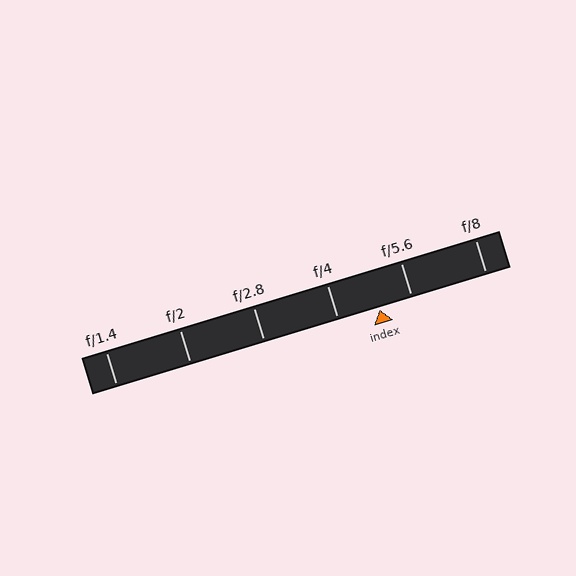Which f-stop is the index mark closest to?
The index mark is closest to f/5.6.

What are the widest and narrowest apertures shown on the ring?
The widest aperture shown is f/1.4 and the narrowest is f/8.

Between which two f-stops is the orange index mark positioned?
The index mark is between f/4 and f/5.6.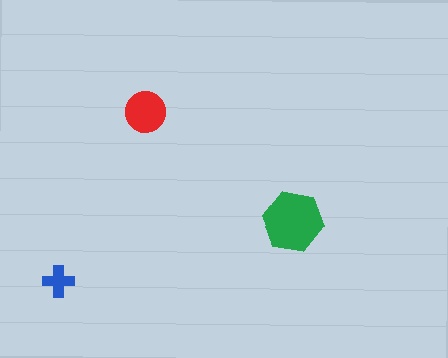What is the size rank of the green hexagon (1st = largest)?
1st.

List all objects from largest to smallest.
The green hexagon, the red circle, the blue cross.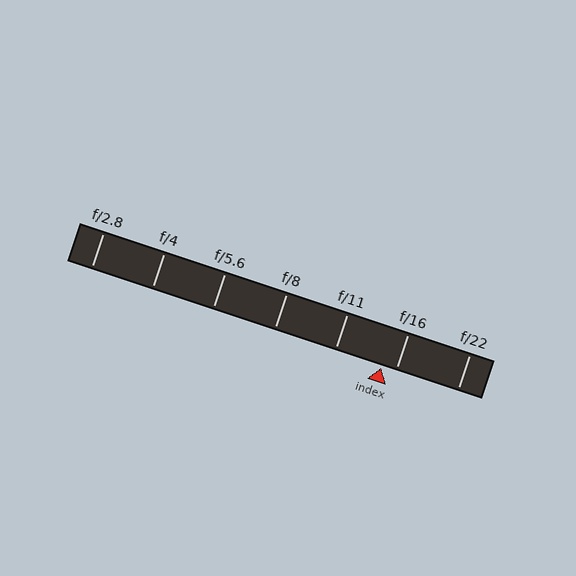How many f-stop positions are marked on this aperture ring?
There are 7 f-stop positions marked.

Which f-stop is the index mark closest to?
The index mark is closest to f/16.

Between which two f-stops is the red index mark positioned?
The index mark is between f/11 and f/16.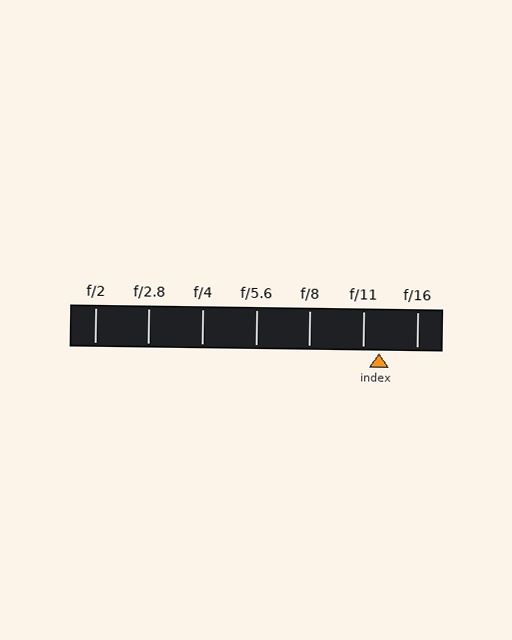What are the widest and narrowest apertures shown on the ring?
The widest aperture shown is f/2 and the narrowest is f/16.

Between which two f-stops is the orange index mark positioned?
The index mark is between f/11 and f/16.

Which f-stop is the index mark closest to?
The index mark is closest to f/11.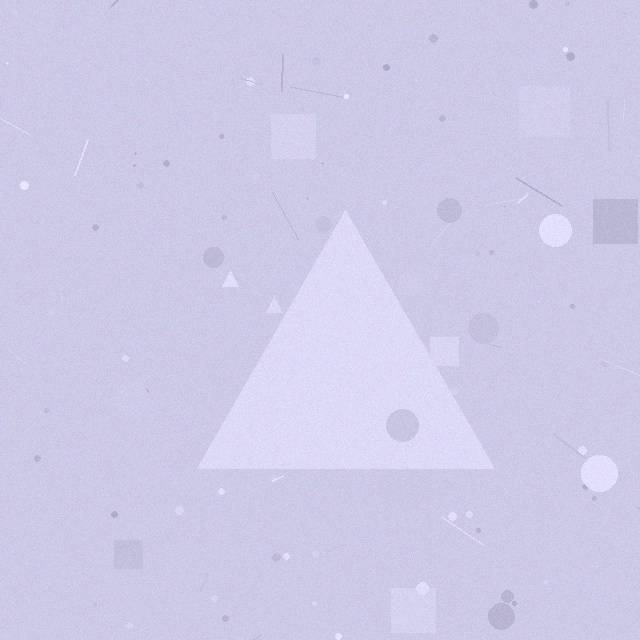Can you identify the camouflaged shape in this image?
The camouflaged shape is a triangle.